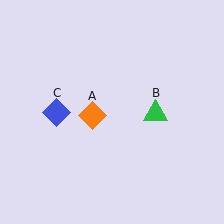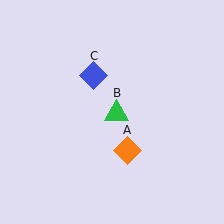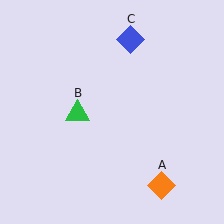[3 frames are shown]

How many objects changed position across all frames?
3 objects changed position: orange diamond (object A), green triangle (object B), blue diamond (object C).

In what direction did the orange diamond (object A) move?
The orange diamond (object A) moved down and to the right.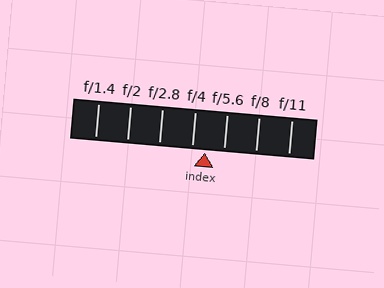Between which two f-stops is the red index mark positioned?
The index mark is between f/4 and f/5.6.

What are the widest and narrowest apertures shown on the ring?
The widest aperture shown is f/1.4 and the narrowest is f/11.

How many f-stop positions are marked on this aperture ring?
There are 7 f-stop positions marked.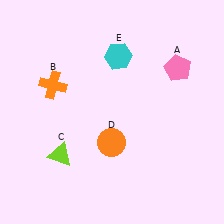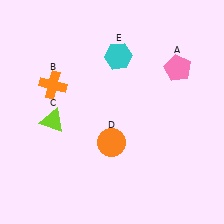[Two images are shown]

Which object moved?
The lime triangle (C) moved up.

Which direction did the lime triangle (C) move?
The lime triangle (C) moved up.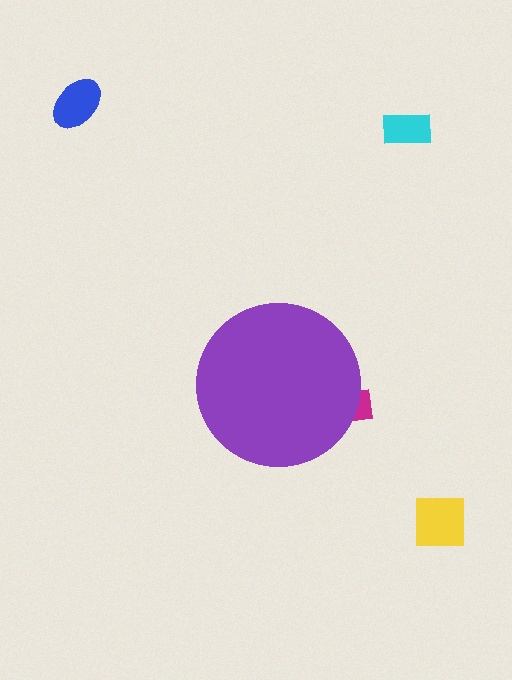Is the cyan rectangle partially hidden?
No, the cyan rectangle is fully visible.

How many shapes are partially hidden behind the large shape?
1 shape is partially hidden.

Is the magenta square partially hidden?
Yes, the magenta square is partially hidden behind the purple circle.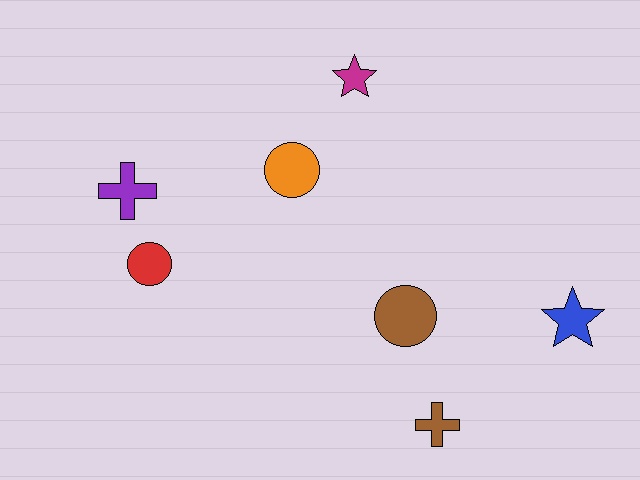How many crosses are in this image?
There are 2 crosses.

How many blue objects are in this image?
There is 1 blue object.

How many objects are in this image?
There are 7 objects.